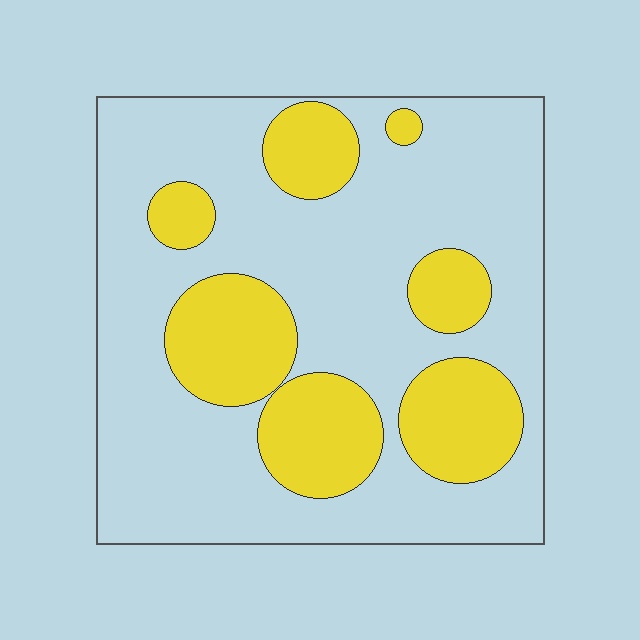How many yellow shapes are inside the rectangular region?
7.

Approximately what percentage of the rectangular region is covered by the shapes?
Approximately 30%.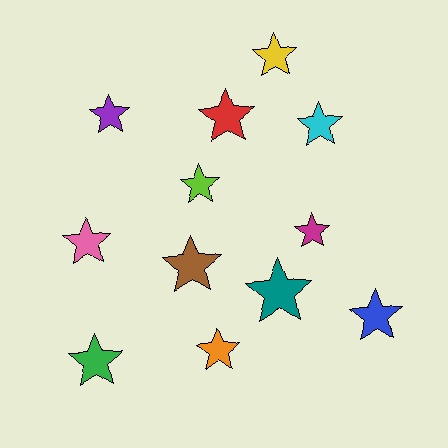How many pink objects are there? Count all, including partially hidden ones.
There is 1 pink object.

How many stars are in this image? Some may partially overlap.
There are 12 stars.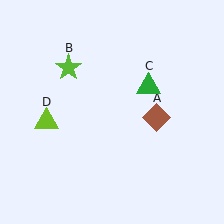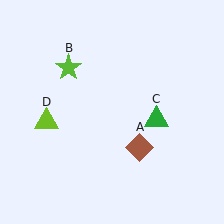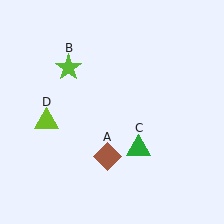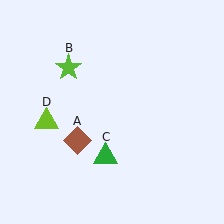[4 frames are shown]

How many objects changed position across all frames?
2 objects changed position: brown diamond (object A), green triangle (object C).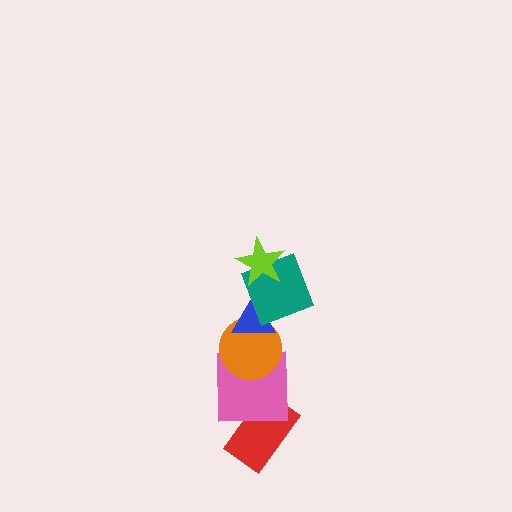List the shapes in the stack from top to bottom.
From top to bottom: the lime star, the teal square, the blue triangle, the orange circle, the pink square, the red rectangle.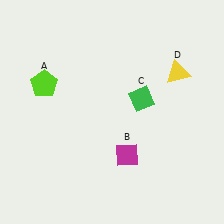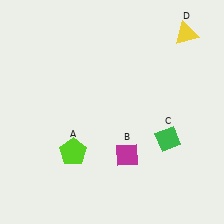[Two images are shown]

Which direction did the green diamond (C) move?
The green diamond (C) moved down.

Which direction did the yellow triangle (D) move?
The yellow triangle (D) moved up.